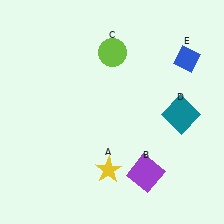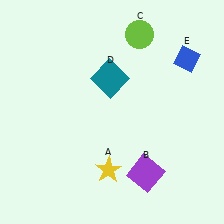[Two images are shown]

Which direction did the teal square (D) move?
The teal square (D) moved left.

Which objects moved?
The objects that moved are: the lime circle (C), the teal square (D).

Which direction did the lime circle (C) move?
The lime circle (C) moved right.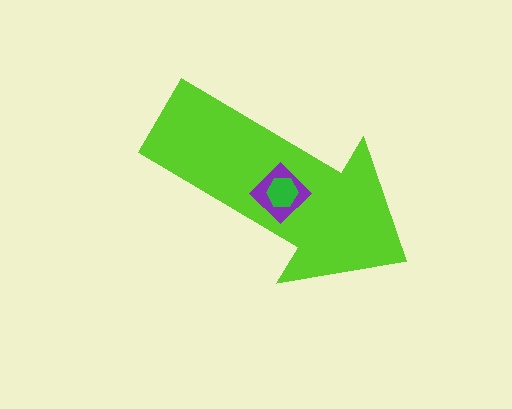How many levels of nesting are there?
3.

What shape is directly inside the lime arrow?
The purple diamond.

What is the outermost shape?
The lime arrow.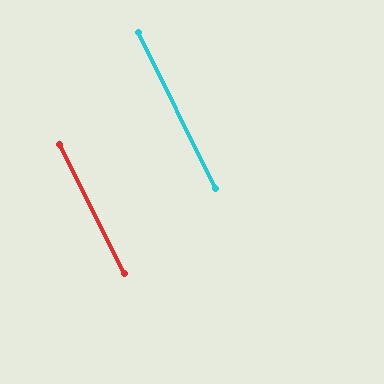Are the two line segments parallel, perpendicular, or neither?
Parallel — their directions differ by only 1.0°.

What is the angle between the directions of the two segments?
Approximately 1 degree.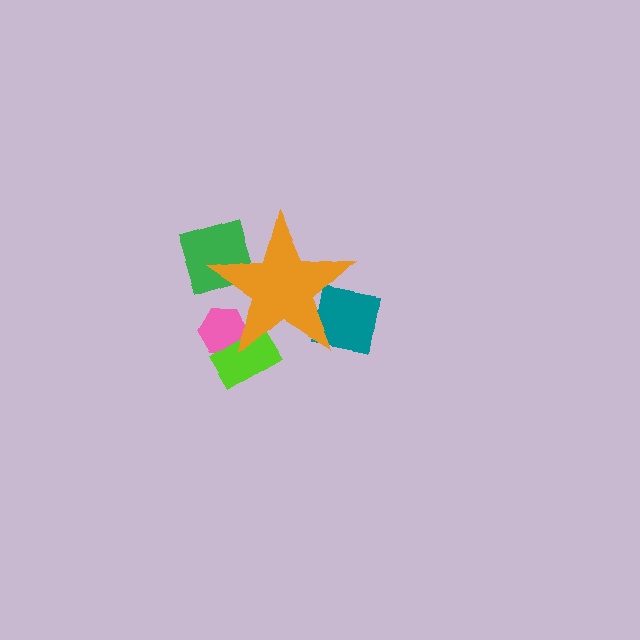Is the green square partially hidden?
Yes, the green square is partially hidden behind the orange star.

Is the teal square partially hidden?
Yes, the teal square is partially hidden behind the orange star.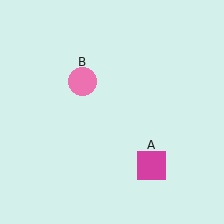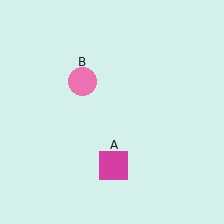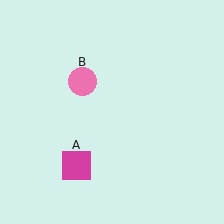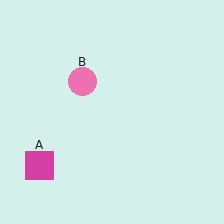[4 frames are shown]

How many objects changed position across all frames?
1 object changed position: magenta square (object A).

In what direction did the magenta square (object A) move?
The magenta square (object A) moved left.